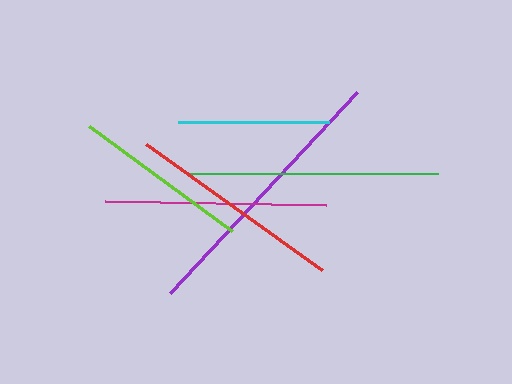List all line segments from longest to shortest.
From longest to shortest: purple, green, magenta, red, lime, cyan.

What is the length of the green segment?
The green segment is approximately 247 pixels long.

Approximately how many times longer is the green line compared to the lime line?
The green line is approximately 1.4 times the length of the lime line.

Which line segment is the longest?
The purple line is the longest at approximately 274 pixels.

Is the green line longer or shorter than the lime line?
The green line is longer than the lime line.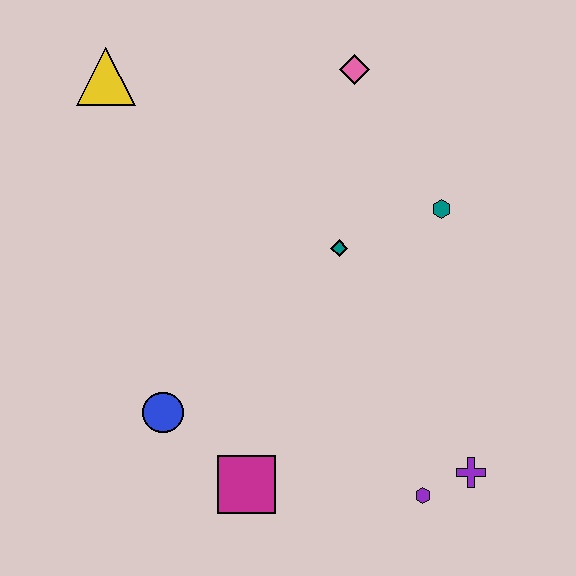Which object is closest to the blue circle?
The magenta square is closest to the blue circle.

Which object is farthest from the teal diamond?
The yellow triangle is farthest from the teal diamond.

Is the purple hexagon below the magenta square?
Yes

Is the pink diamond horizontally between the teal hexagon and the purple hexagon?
No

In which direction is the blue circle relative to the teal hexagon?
The blue circle is to the left of the teal hexagon.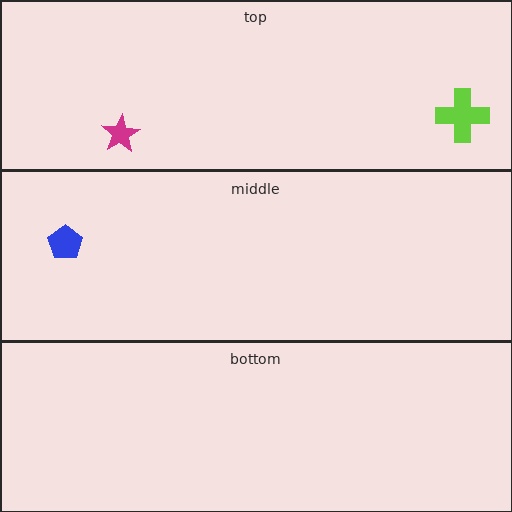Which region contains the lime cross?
The top region.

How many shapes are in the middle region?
1.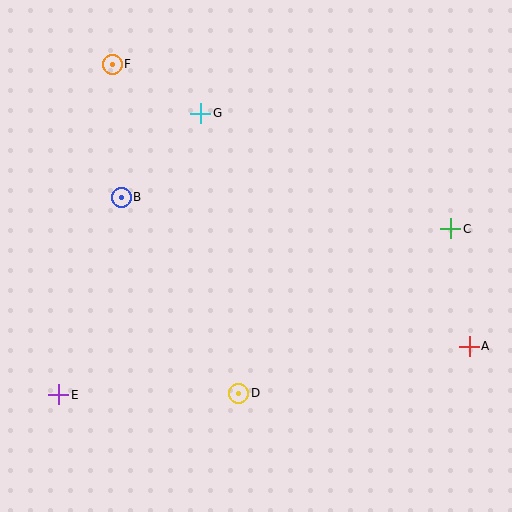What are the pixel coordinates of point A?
Point A is at (469, 346).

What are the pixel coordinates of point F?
Point F is at (112, 64).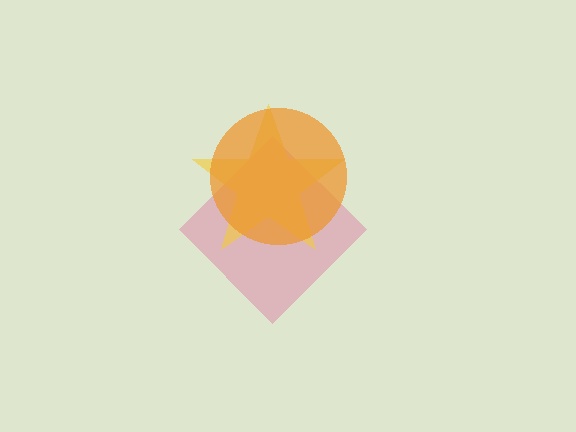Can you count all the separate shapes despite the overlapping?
Yes, there are 3 separate shapes.